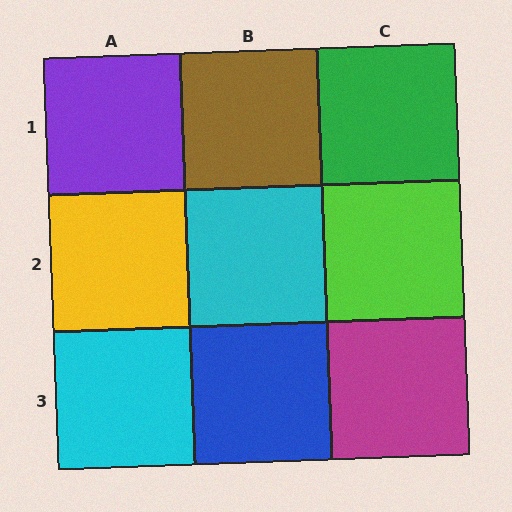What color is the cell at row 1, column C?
Green.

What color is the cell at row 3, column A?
Cyan.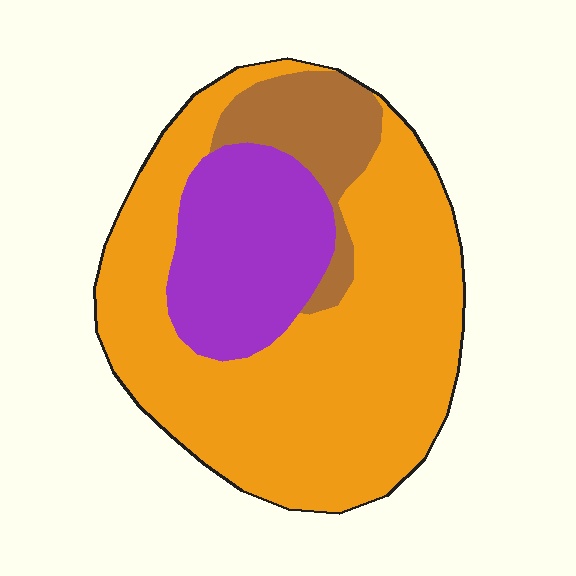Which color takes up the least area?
Brown, at roughly 10%.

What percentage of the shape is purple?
Purple takes up about one fifth (1/5) of the shape.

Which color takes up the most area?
Orange, at roughly 65%.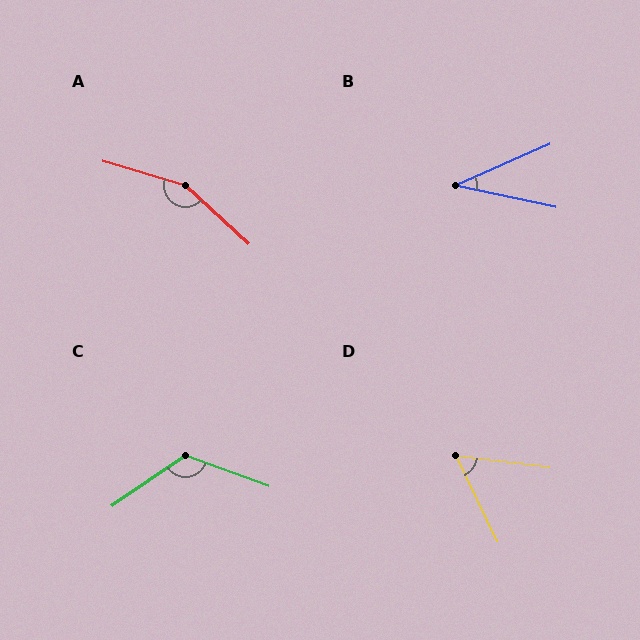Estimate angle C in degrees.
Approximately 125 degrees.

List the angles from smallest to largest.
B (36°), D (57°), C (125°), A (154°).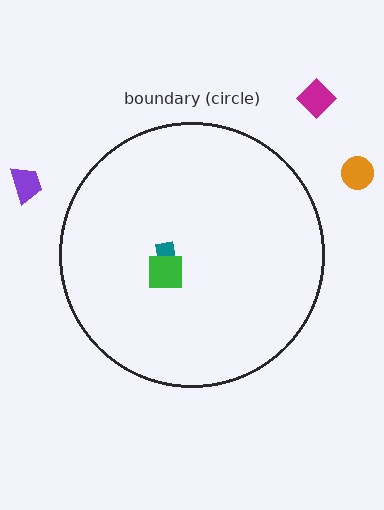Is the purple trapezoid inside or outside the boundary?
Outside.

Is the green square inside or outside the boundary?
Inside.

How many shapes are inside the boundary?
2 inside, 3 outside.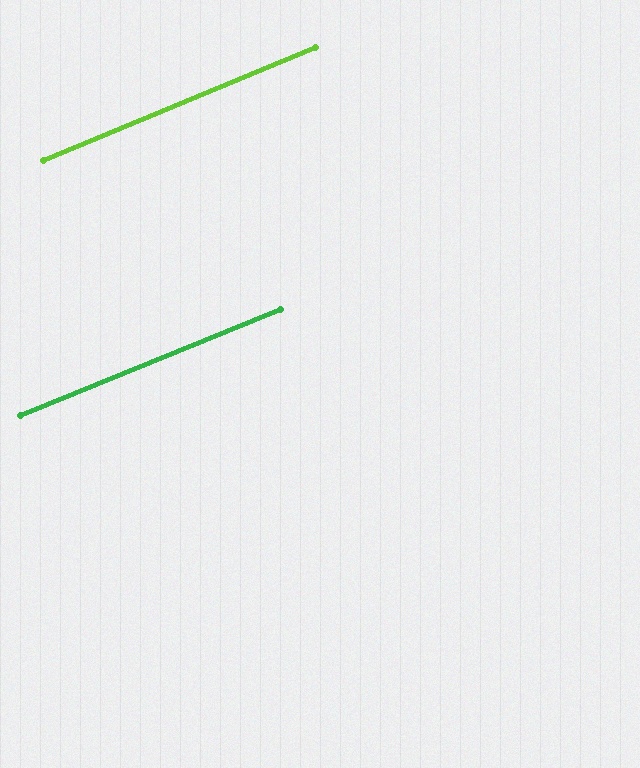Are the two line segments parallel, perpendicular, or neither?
Parallel — their directions differ by only 0.3°.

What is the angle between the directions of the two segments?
Approximately 0 degrees.